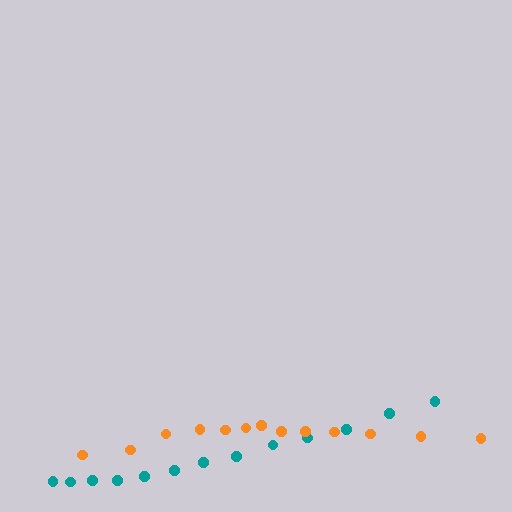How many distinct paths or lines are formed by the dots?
There are 2 distinct paths.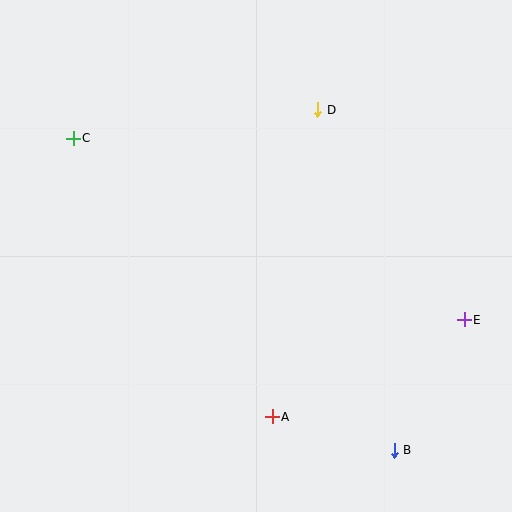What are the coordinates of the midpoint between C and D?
The midpoint between C and D is at (195, 124).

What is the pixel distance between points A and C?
The distance between A and C is 342 pixels.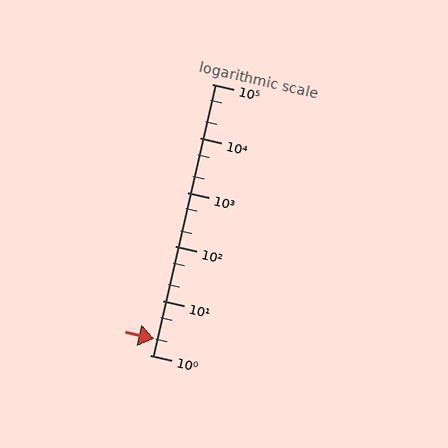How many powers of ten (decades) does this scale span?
The scale spans 5 decades, from 1 to 100000.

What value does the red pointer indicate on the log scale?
The pointer indicates approximately 2.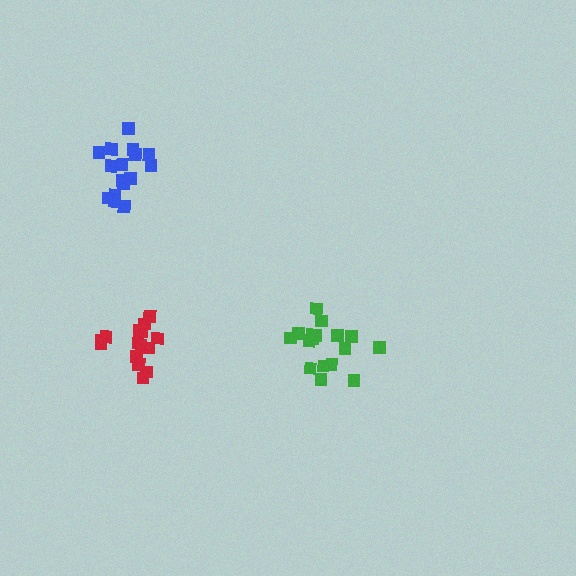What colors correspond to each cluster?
The clusters are colored: red, green, blue.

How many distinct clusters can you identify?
There are 3 distinct clusters.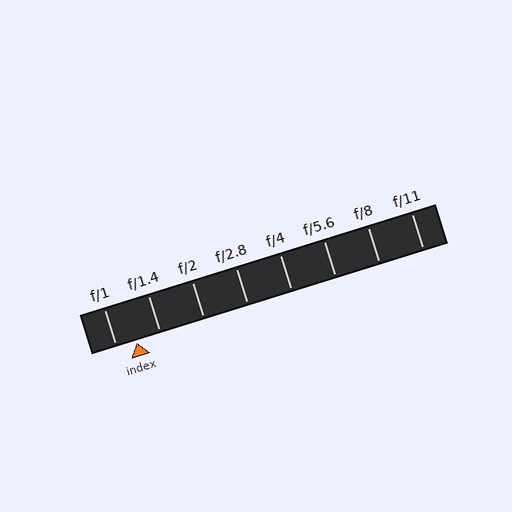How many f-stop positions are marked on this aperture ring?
There are 8 f-stop positions marked.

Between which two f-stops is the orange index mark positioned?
The index mark is between f/1 and f/1.4.